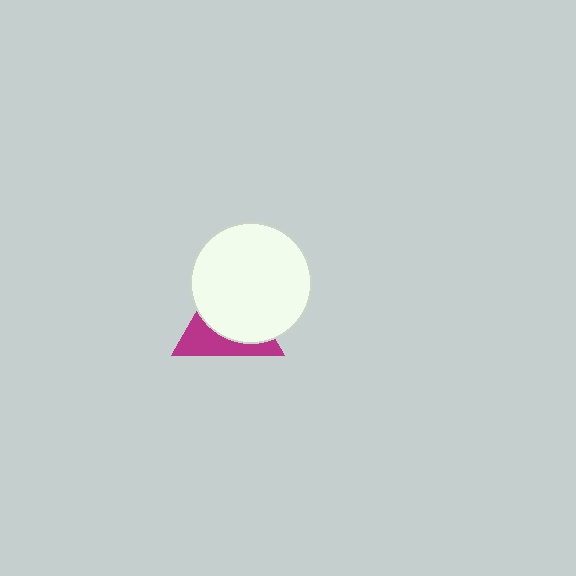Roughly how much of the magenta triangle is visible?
A small part of it is visible (roughly 38%).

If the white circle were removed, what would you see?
You would see the complete magenta triangle.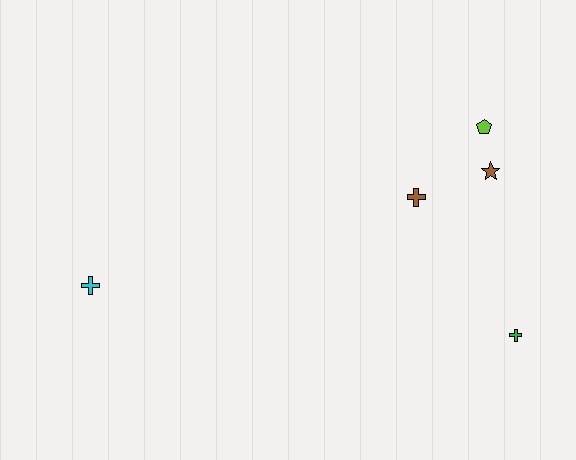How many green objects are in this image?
There is 1 green object.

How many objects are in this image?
There are 5 objects.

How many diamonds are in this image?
There are no diamonds.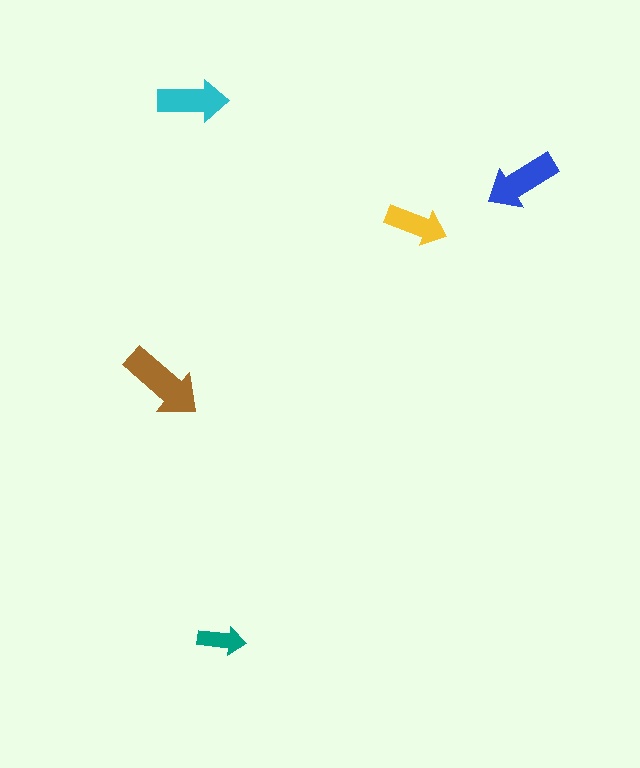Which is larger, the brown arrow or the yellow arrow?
The brown one.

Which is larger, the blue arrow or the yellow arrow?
The blue one.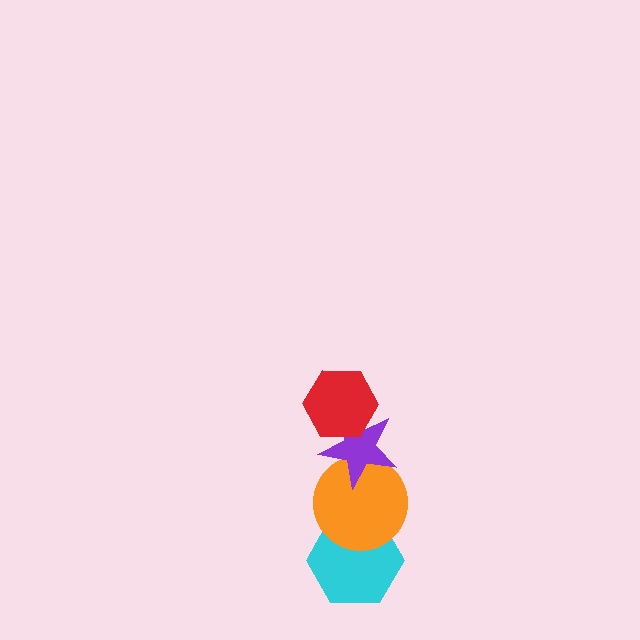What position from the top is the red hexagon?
The red hexagon is 1st from the top.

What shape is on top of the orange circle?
The purple star is on top of the orange circle.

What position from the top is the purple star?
The purple star is 2nd from the top.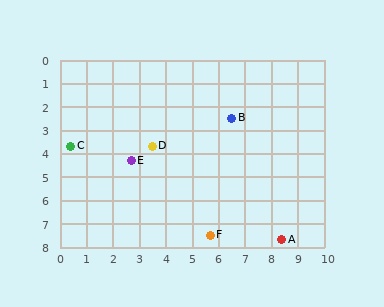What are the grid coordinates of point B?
Point B is at approximately (6.5, 2.5).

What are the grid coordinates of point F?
Point F is at approximately (5.7, 7.5).